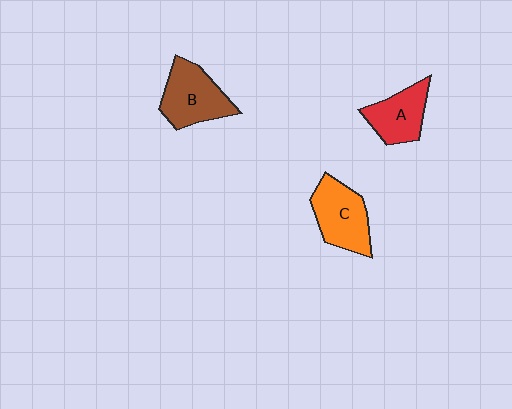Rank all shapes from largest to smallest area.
From largest to smallest: B (brown), C (orange), A (red).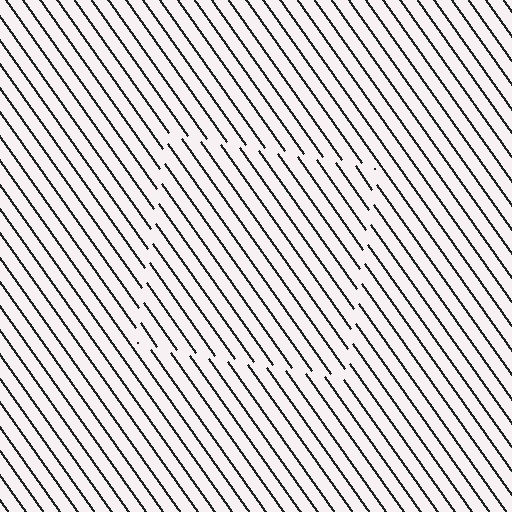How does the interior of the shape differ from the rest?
The interior of the shape contains the same grating, shifted by half a period — the contour is defined by the phase discontinuity where line-ends from the inner and outer gratings abut.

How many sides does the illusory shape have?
4 sides — the line-ends trace a square.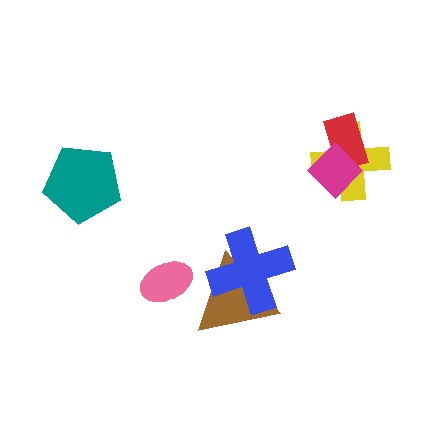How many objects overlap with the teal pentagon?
0 objects overlap with the teal pentagon.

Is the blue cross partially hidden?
No, no other shape covers it.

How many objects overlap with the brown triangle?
1 object overlaps with the brown triangle.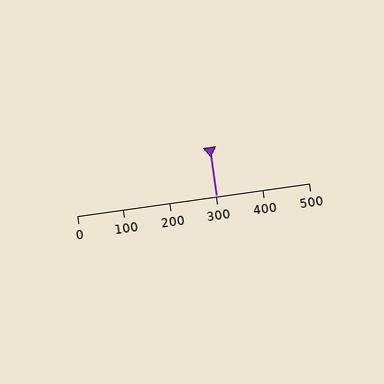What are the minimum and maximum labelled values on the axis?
The axis runs from 0 to 500.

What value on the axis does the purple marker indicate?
The marker indicates approximately 300.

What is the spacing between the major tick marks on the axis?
The major ticks are spaced 100 apart.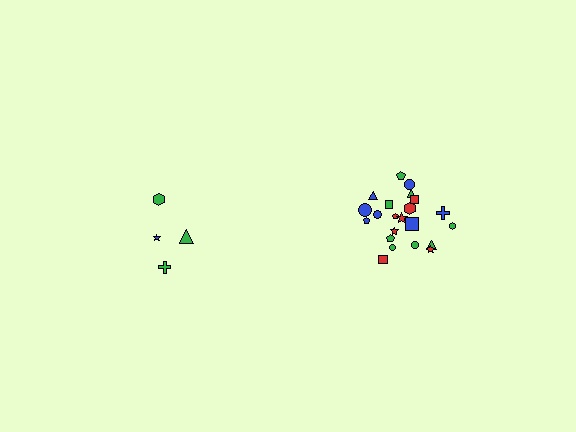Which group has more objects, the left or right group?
The right group.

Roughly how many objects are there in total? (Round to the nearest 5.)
Roughly 25 objects in total.